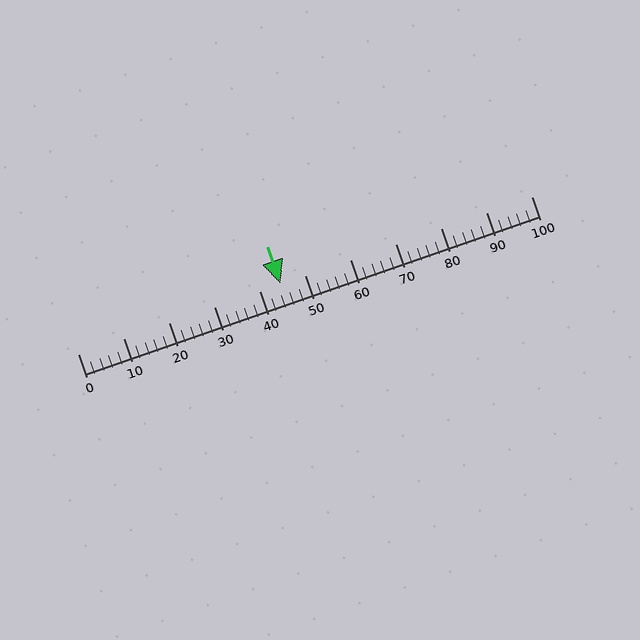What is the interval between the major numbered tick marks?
The major tick marks are spaced 10 units apart.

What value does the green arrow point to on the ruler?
The green arrow points to approximately 45.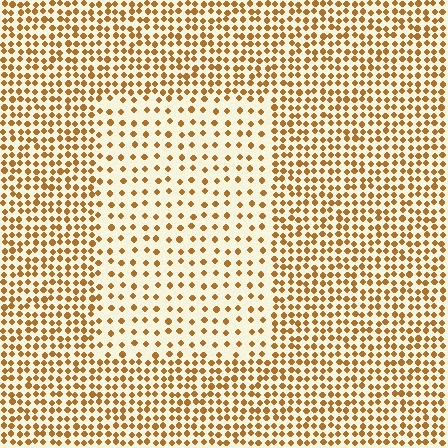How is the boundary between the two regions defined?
The boundary is defined by a change in element density (approximately 2.1x ratio). All elements are the same color, size, and shape.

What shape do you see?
I see a rectangle.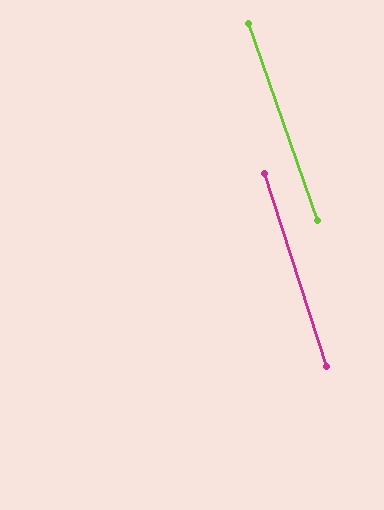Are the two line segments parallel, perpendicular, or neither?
Parallel — their directions differ by only 1.5°.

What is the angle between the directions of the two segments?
Approximately 1 degree.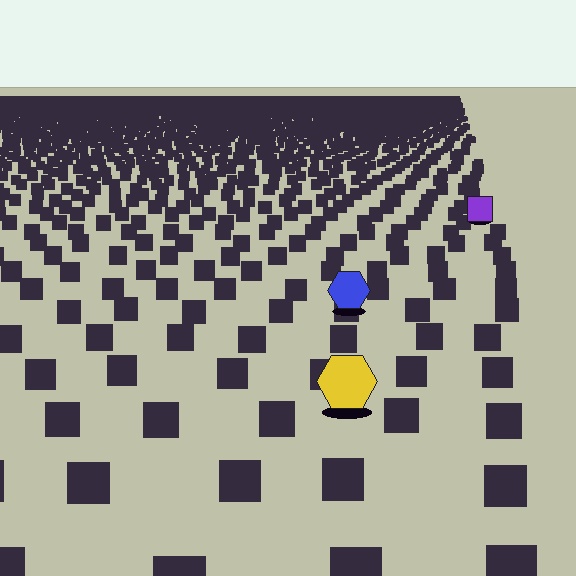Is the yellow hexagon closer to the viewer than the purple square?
Yes. The yellow hexagon is closer — you can tell from the texture gradient: the ground texture is coarser near it.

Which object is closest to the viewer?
The yellow hexagon is closest. The texture marks near it are larger and more spread out.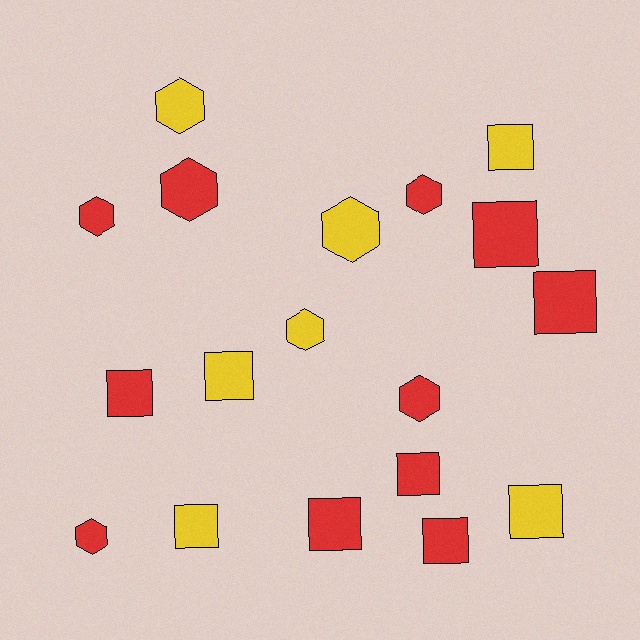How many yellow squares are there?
There are 4 yellow squares.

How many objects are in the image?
There are 18 objects.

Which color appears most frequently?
Red, with 11 objects.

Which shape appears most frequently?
Square, with 10 objects.